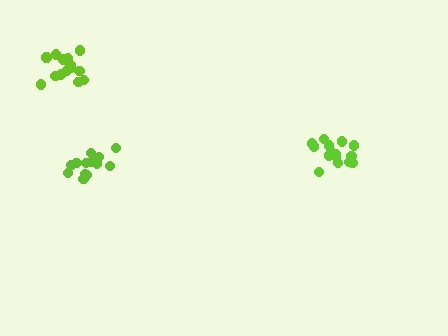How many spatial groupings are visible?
There are 3 spatial groupings.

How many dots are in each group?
Group 1: 15 dots, Group 2: 14 dots, Group 3: 14 dots (43 total).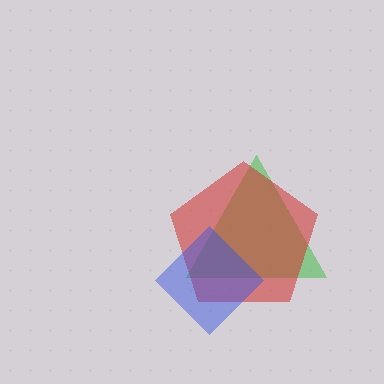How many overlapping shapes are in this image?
There are 3 overlapping shapes in the image.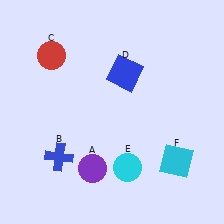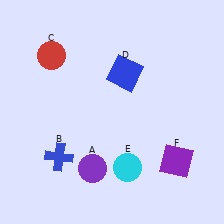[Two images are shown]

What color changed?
The square (F) changed from cyan in Image 1 to purple in Image 2.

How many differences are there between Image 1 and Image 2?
There is 1 difference between the two images.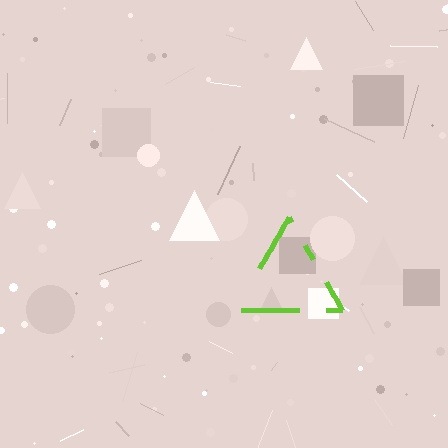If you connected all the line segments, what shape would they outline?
They would outline a triangle.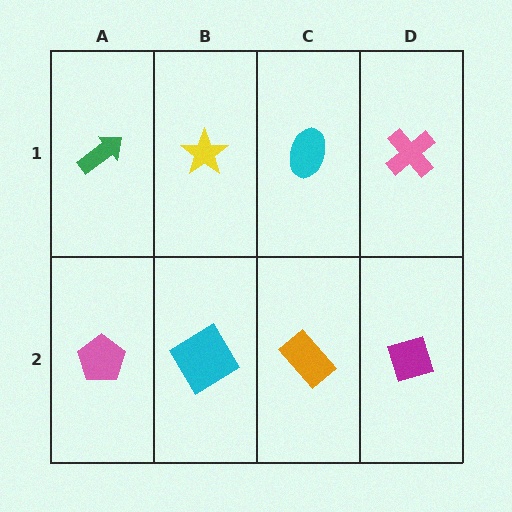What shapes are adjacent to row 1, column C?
An orange rectangle (row 2, column C), a yellow star (row 1, column B), a pink cross (row 1, column D).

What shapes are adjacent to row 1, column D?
A magenta diamond (row 2, column D), a cyan ellipse (row 1, column C).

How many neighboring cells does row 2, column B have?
3.